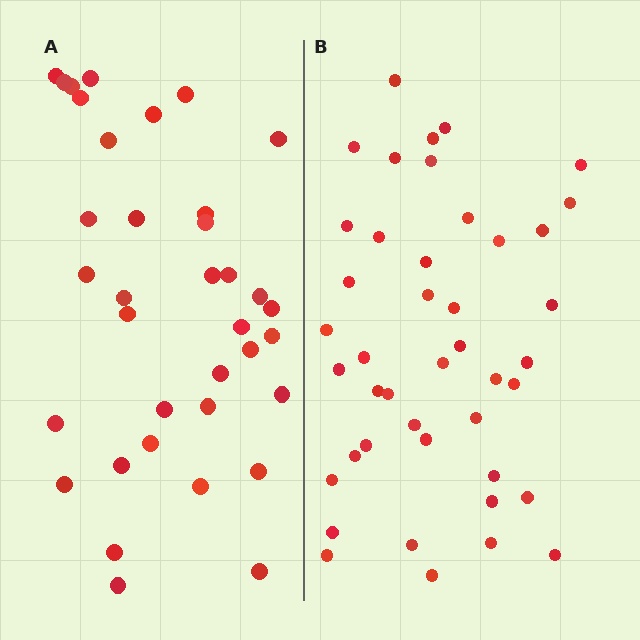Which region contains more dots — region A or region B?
Region B (the right region) has more dots.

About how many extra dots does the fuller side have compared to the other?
Region B has roughly 8 or so more dots than region A.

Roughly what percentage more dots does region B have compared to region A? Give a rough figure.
About 20% more.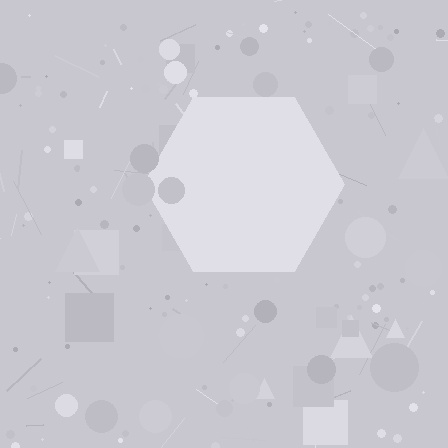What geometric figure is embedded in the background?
A hexagon is embedded in the background.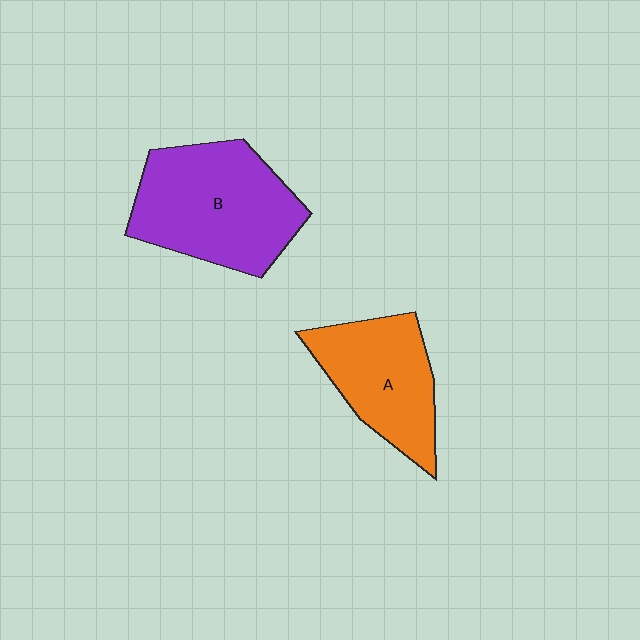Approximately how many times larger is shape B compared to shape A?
Approximately 1.4 times.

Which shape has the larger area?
Shape B (purple).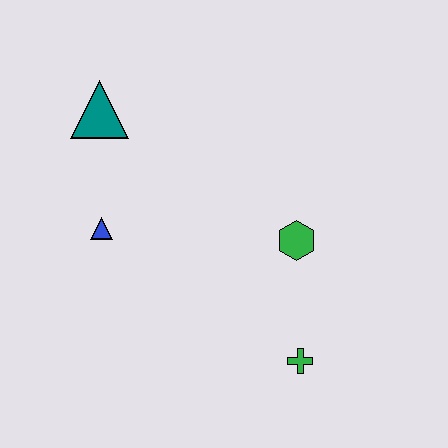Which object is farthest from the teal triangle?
The green cross is farthest from the teal triangle.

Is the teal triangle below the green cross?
No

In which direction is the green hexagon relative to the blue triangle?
The green hexagon is to the right of the blue triangle.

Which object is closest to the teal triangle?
The blue triangle is closest to the teal triangle.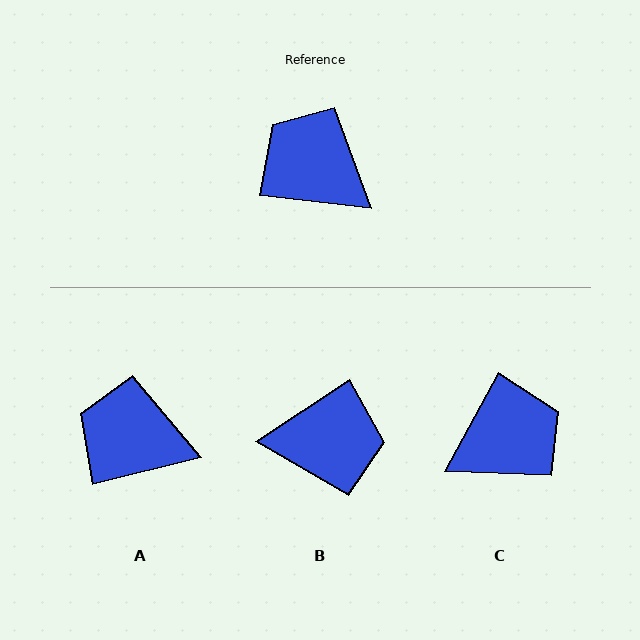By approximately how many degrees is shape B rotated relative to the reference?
Approximately 140 degrees clockwise.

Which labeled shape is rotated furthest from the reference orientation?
B, about 140 degrees away.